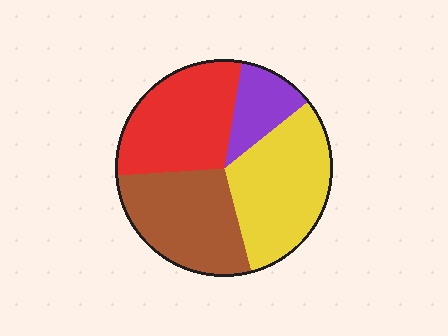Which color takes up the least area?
Purple, at roughly 10%.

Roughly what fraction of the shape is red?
Red takes up about one quarter (1/4) of the shape.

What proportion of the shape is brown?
Brown covers around 30% of the shape.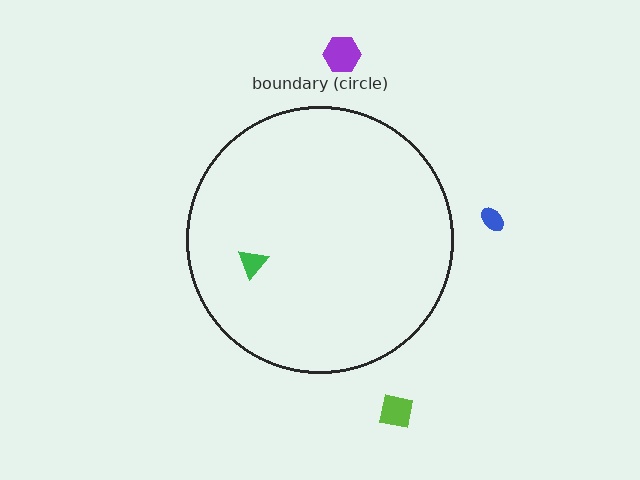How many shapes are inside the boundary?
1 inside, 3 outside.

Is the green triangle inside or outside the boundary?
Inside.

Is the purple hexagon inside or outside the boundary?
Outside.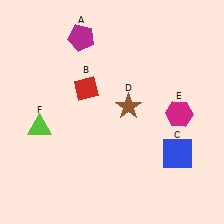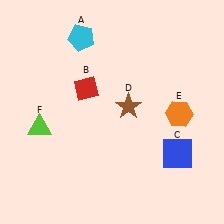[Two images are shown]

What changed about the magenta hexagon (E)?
In Image 1, E is magenta. In Image 2, it changed to orange.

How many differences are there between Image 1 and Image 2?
There are 2 differences between the two images.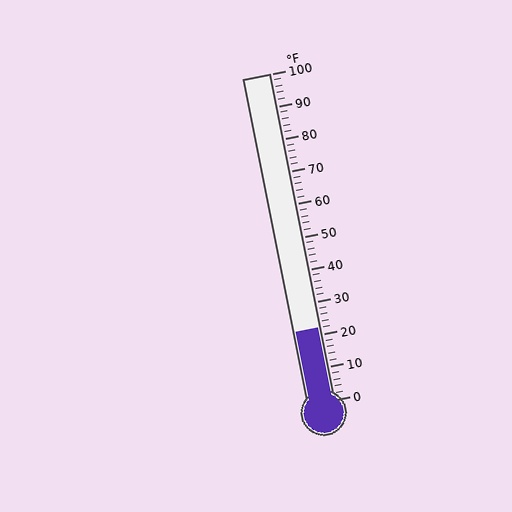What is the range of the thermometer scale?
The thermometer scale ranges from 0°F to 100°F.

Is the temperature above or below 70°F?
The temperature is below 70°F.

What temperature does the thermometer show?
The thermometer shows approximately 22°F.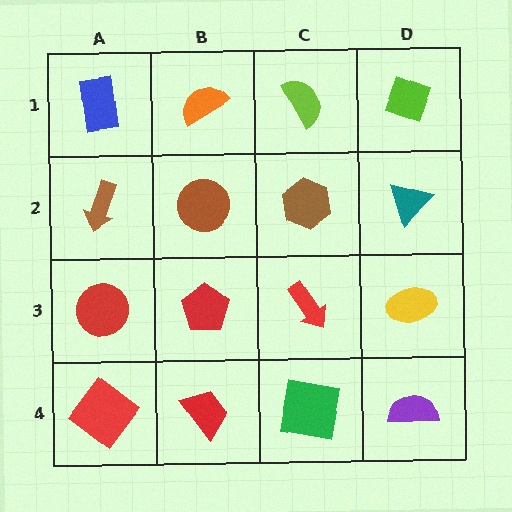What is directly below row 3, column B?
A red trapezoid.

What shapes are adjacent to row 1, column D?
A teal triangle (row 2, column D), a lime semicircle (row 1, column C).